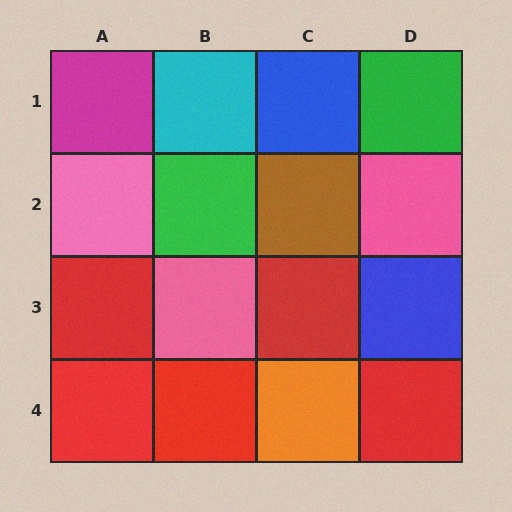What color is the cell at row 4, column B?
Red.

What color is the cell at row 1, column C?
Blue.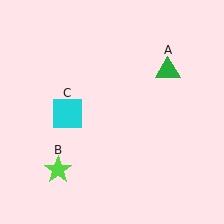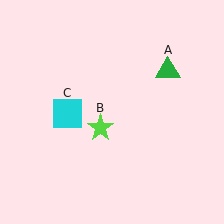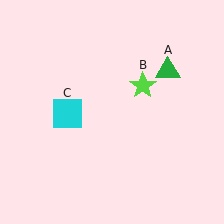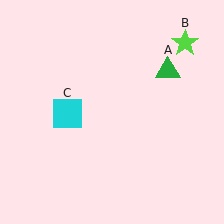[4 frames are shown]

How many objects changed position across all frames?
1 object changed position: lime star (object B).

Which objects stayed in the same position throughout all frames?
Green triangle (object A) and cyan square (object C) remained stationary.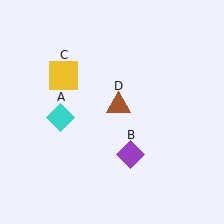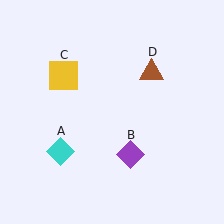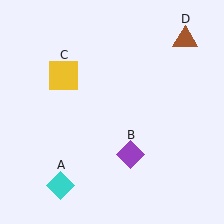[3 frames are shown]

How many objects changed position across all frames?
2 objects changed position: cyan diamond (object A), brown triangle (object D).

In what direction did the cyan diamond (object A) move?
The cyan diamond (object A) moved down.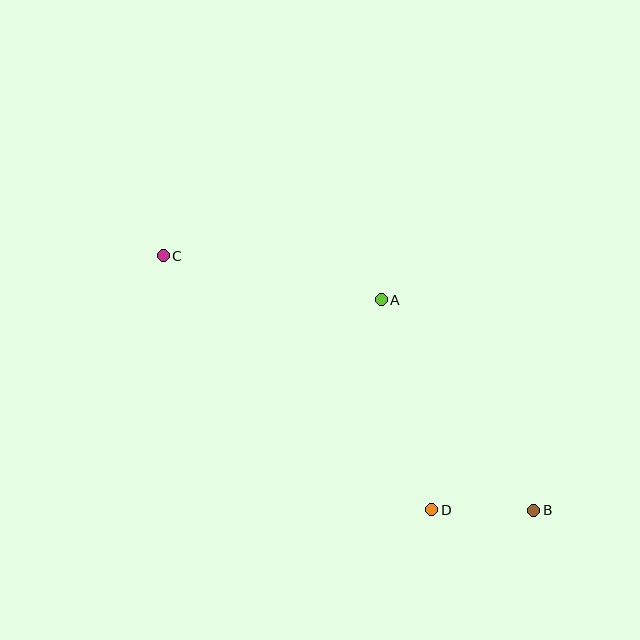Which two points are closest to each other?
Points B and D are closest to each other.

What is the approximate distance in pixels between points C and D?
The distance between C and D is approximately 370 pixels.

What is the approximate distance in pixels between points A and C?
The distance between A and C is approximately 222 pixels.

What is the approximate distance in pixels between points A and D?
The distance between A and D is approximately 216 pixels.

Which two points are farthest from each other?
Points B and C are farthest from each other.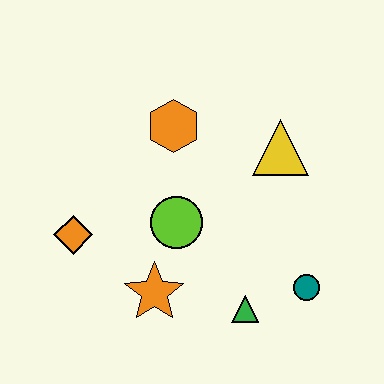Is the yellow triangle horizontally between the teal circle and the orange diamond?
Yes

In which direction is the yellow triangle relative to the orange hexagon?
The yellow triangle is to the right of the orange hexagon.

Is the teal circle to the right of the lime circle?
Yes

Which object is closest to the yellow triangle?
The orange hexagon is closest to the yellow triangle.